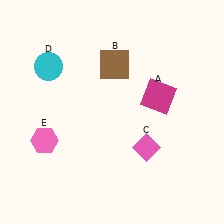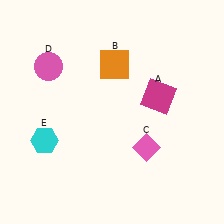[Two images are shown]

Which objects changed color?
B changed from brown to orange. D changed from cyan to pink. E changed from pink to cyan.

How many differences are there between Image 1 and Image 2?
There are 3 differences between the two images.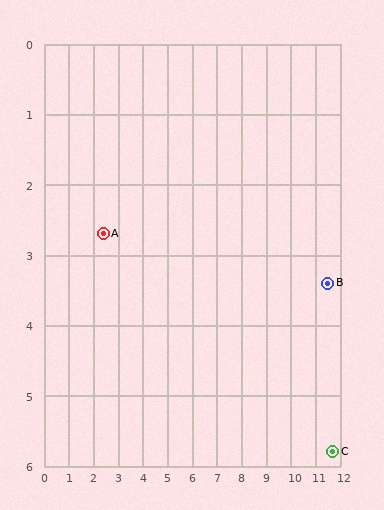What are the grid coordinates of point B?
Point B is at approximately (11.5, 3.4).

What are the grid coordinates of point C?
Point C is at approximately (11.7, 5.8).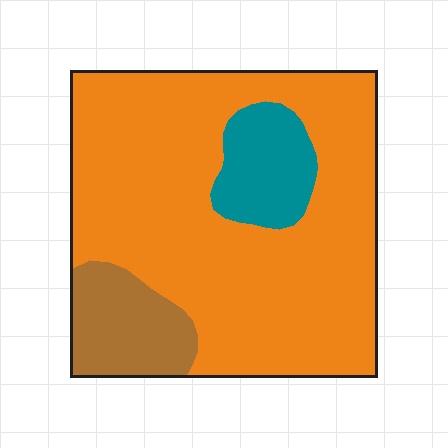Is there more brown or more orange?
Orange.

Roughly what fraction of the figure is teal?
Teal covers around 10% of the figure.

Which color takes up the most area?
Orange, at roughly 75%.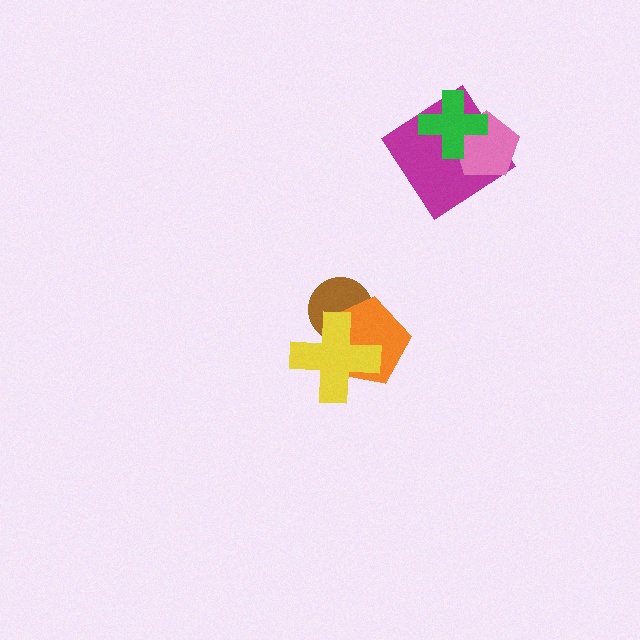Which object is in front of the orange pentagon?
The yellow cross is in front of the orange pentagon.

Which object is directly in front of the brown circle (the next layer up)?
The orange pentagon is directly in front of the brown circle.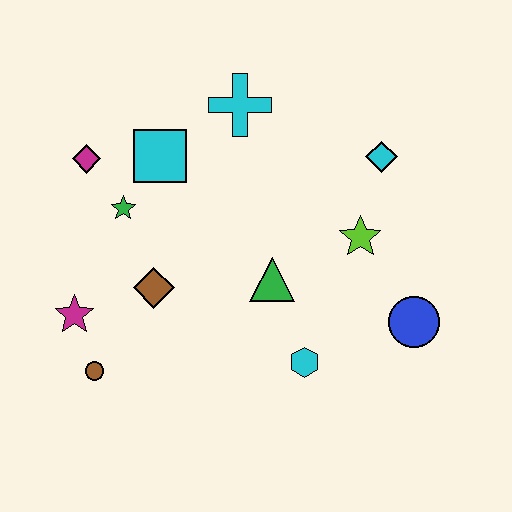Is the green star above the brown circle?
Yes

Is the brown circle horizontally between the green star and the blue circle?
No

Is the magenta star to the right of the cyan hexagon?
No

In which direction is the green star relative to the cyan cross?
The green star is to the left of the cyan cross.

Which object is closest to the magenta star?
The brown circle is closest to the magenta star.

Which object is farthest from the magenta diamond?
The blue circle is farthest from the magenta diamond.